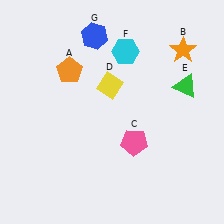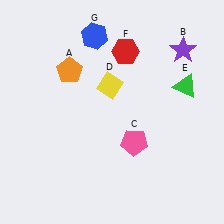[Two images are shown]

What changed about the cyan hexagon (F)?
In Image 1, F is cyan. In Image 2, it changed to red.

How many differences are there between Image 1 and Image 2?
There are 2 differences between the two images.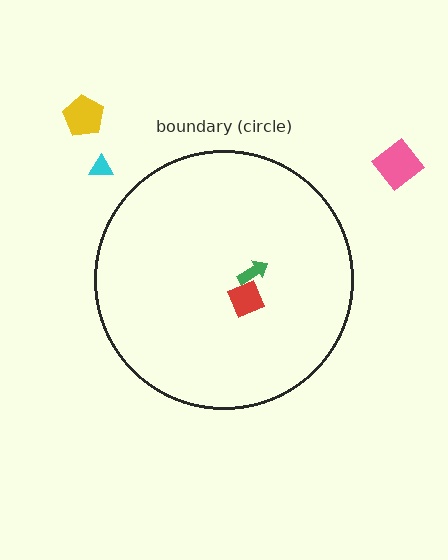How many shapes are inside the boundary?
2 inside, 3 outside.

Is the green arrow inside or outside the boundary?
Inside.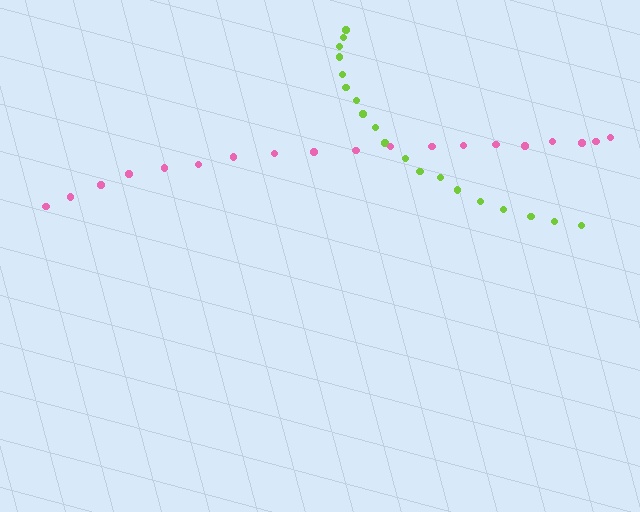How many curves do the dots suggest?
There are 2 distinct paths.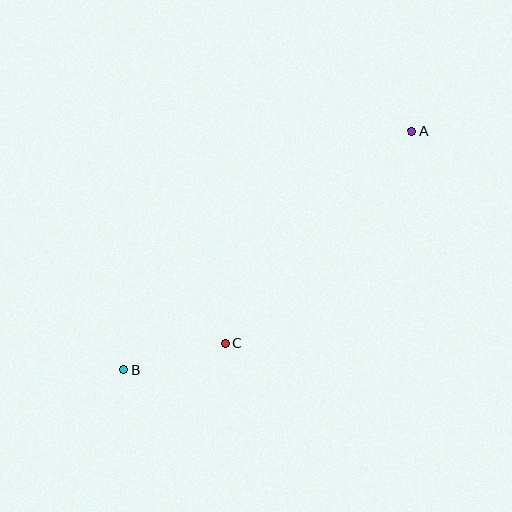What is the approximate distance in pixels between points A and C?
The distance between A and C is approximately 283 pixels.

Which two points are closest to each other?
Points B and C are closest to each other.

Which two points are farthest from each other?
Points A and B are farthest from each other.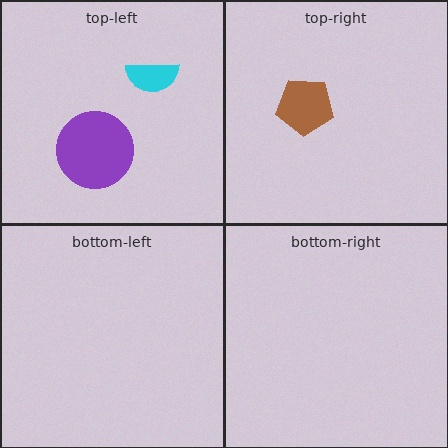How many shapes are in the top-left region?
2.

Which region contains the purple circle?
The top-left region.